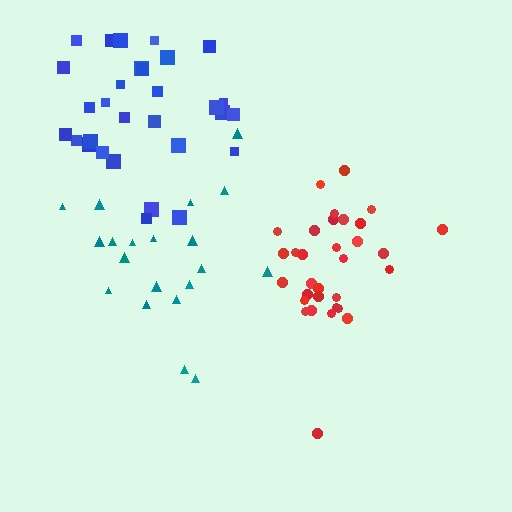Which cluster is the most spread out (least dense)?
Teal.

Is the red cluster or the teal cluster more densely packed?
Red.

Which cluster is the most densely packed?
Red.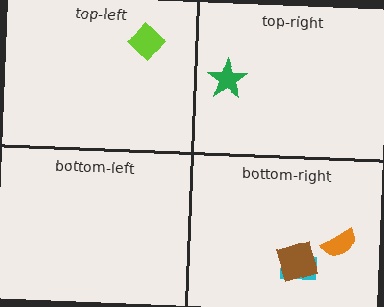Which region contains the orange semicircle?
The bottom-right region.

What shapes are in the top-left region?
The lime diamond.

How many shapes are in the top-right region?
1.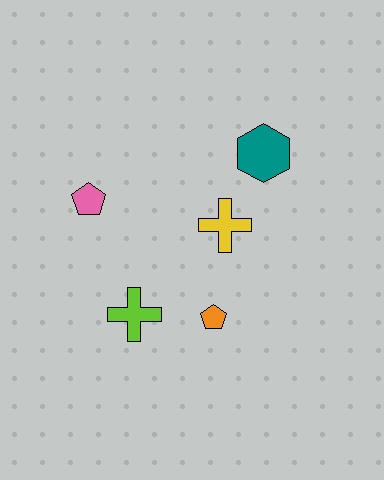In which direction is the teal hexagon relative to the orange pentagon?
The teal hexagon is above the orange pentagon.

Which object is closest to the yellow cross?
The teal hexagon is closest to the yellow cross.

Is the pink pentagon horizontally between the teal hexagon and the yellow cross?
No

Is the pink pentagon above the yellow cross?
Yes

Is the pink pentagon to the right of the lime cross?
No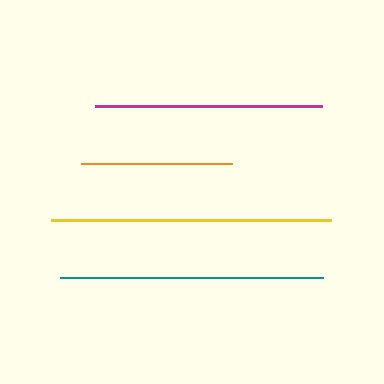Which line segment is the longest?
The yellow line is the longest at approximately 280 pixels.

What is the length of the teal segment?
The teal segment is approximately 263 pixels long.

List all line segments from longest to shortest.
From longest to shortest: yellow, teal, magenta, orange.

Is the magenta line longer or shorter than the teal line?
The teal line is longer than the magenta line.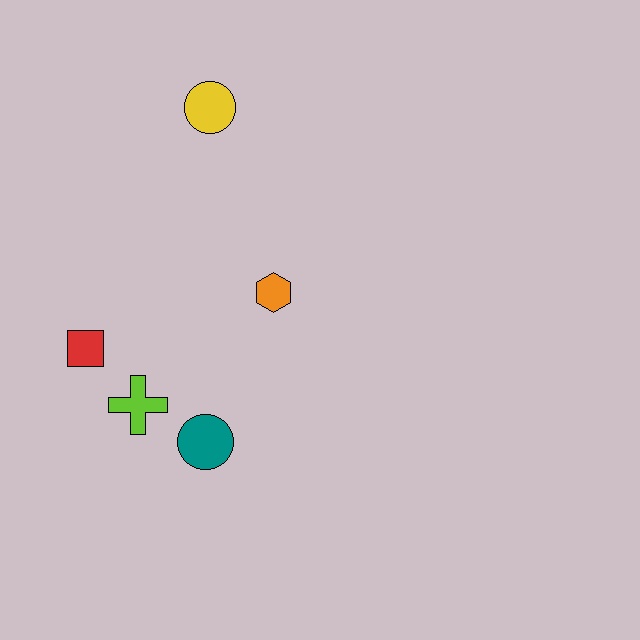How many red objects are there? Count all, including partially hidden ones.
There is 1 red object.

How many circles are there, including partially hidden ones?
There are 2 circles.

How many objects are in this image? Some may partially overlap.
There are 5 objects.